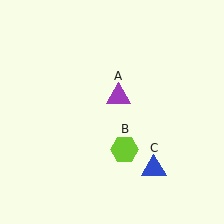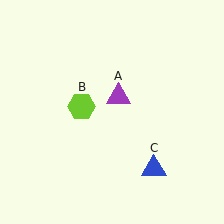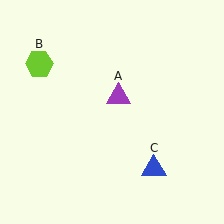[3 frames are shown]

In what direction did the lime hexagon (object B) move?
The lime hexagon (object B) moved up and to the left.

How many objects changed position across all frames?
1 object changed position: lime hexagon (object B).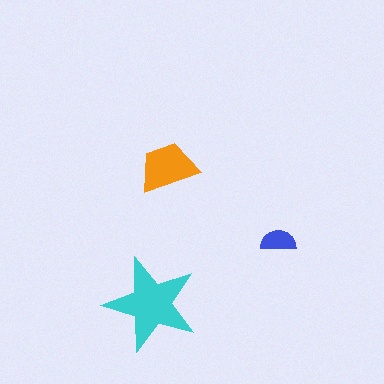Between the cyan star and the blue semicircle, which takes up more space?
The cyan star.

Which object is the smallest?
The blue semicircle.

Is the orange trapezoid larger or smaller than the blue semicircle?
Larger.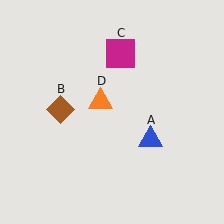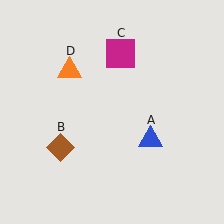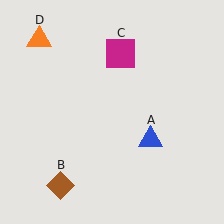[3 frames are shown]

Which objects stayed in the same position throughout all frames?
Blue triangle (object A) and magenta square (object C) remained stationary.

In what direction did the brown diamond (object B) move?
The brown diamond (object B) moved down.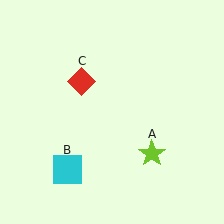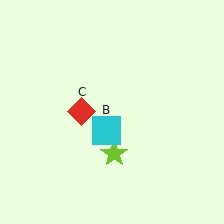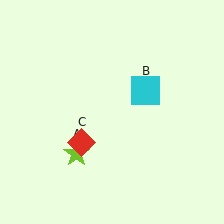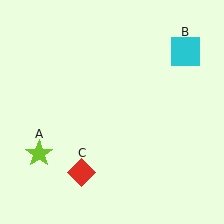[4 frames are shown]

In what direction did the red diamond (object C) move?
The red diamond (object C) moved down.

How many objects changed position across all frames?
3 objects changed position: lime star (object A), cyan square (object B), red diamond (object C).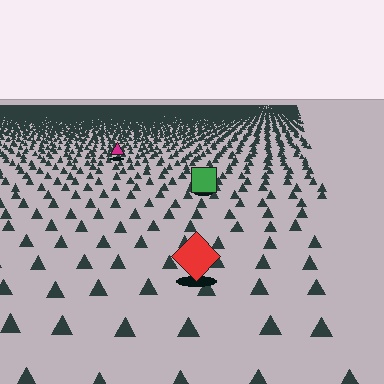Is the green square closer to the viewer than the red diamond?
No. The red diamond is closer — you can tell from the texture gradient: the ground texture is coarser near it.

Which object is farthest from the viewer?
The magenta triangle is farthest from the viewer. It appears smaller and the ground texture around it is denser.